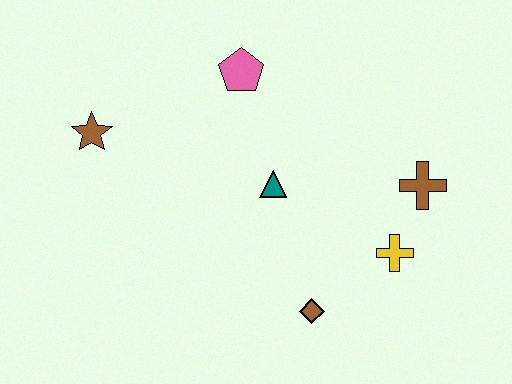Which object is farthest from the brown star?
The brown cross is farthest from the brown star.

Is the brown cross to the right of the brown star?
Yes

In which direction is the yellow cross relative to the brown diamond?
The yellow cross is to the right of the brown diamond.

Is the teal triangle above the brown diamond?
Yes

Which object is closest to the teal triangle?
The pink pentagon is closest to the teal triangle.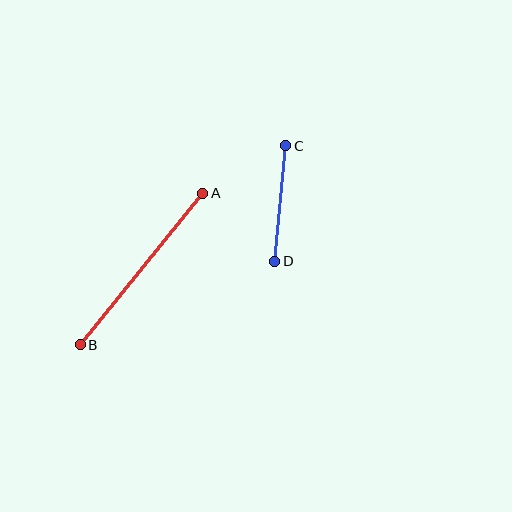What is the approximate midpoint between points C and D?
The midpoint is at approximately (280, 204) pixels.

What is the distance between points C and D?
The distance is approximately 116 pixels.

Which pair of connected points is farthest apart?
Points A and B are farthest apart.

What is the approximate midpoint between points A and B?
The midpoint is at approximately (141, 269) pixels.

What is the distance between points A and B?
The distance is approximately 195 pixels.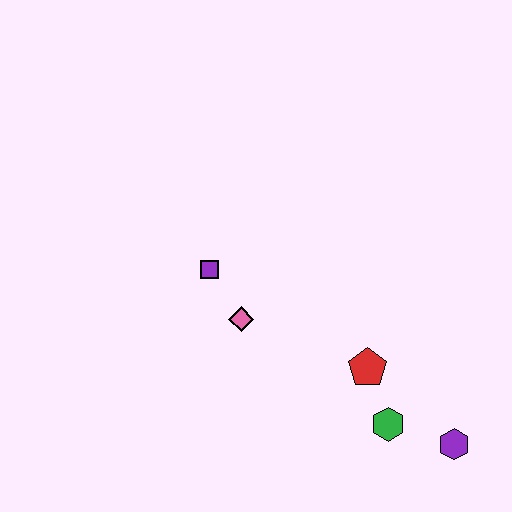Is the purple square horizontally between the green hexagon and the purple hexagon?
No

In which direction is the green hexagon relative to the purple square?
The green hexagon is to the right of the purple square.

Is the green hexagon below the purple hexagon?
No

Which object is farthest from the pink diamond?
The purple hexagon is farthest from the pink diamond.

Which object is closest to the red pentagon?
The green hexagon is closest to the red pentagon.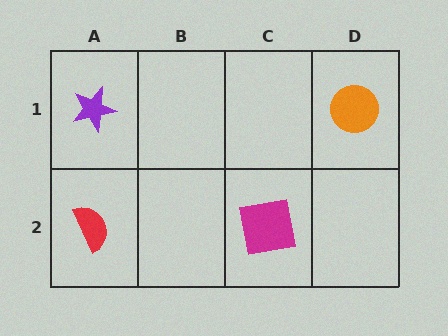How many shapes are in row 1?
2 shapes.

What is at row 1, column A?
A purple star.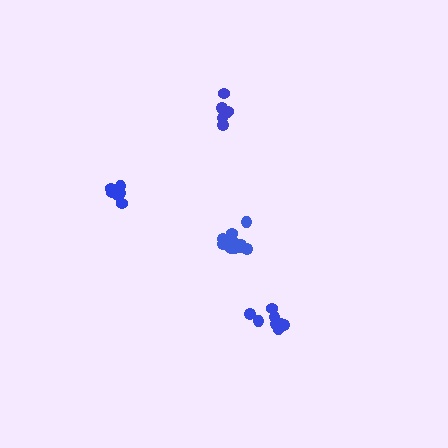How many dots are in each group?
Group 1: 8 dots, Group 2: 6 dots, Group 3: 11 dots, Group 4: 6 dots (31 total).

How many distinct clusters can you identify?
There are 4 distinct clusters.